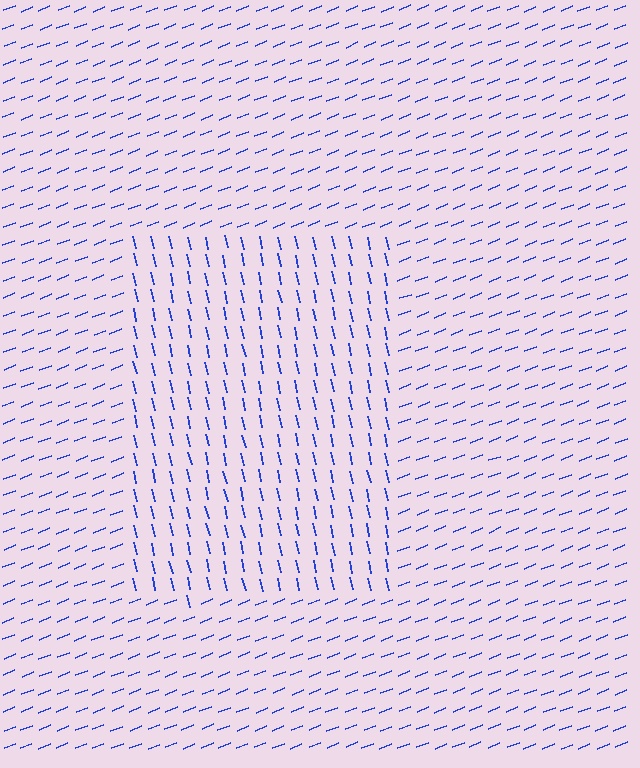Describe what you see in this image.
The image is filled with small blue line segments. A rectangle region in the image has lines oriented differently from the surrounding lines, creating a visible texture boundary.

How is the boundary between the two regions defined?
The boundary is defined purely by a change in line orientation (approximately 81 degrees difference). All lines are the same color and thickness.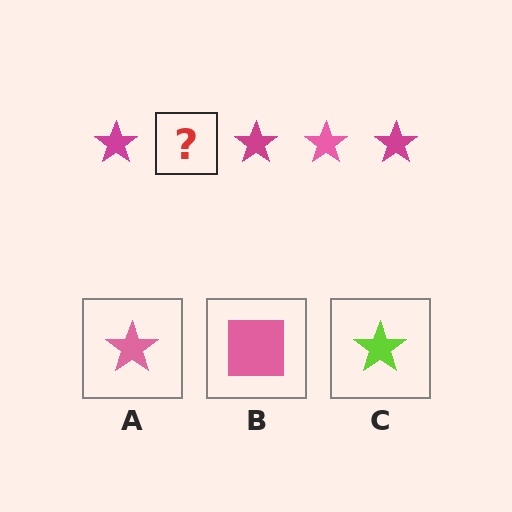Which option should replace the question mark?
Option A.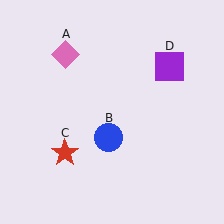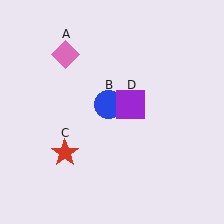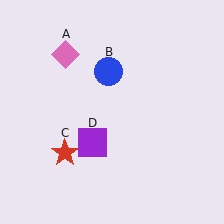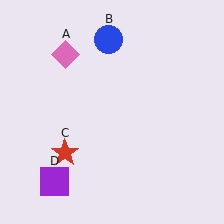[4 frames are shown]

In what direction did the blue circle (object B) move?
The blue circle (object B) moved up.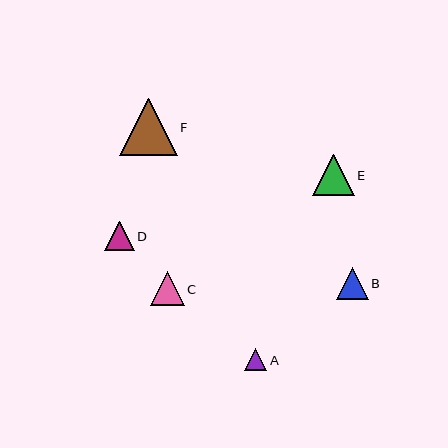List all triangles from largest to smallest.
From largest to smallest: F, E, C, B, D, A.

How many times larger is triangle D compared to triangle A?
Triangle D is approximately 1.3 times the size of triangle A.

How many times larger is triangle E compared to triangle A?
Triangle E is approximately 1.9 times the size of triangle A.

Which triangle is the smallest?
Triangle A is the smallest with a size of approximately 22 pixels.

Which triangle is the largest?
Triangle F is the largest with a size of approximately 58 pixels.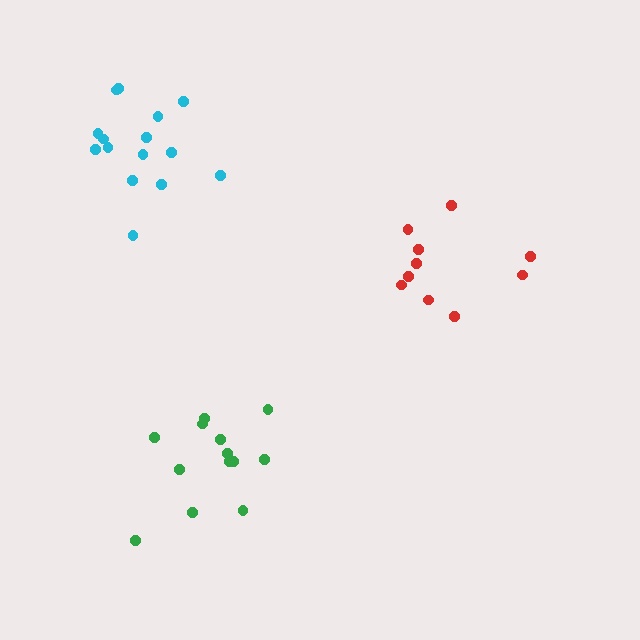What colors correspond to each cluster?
The clusters are colored: green, red, cyan.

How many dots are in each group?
Group 1: 13 dots, Group 2: 10 dots, Group 3: 15 dots (38 total).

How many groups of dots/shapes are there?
There are 3 groups.